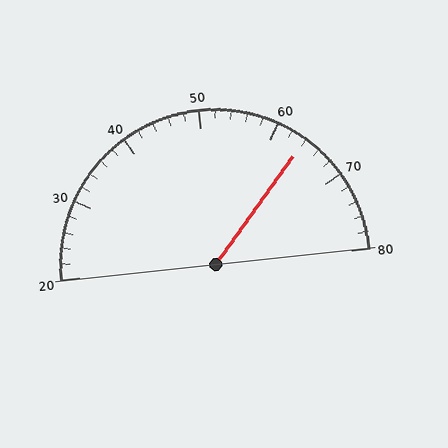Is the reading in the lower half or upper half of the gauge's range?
The reading is in the upper half of the range (20 to 80).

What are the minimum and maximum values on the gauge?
The gauge ranges from 20 to 80.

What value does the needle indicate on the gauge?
The needle indicates approximately 64.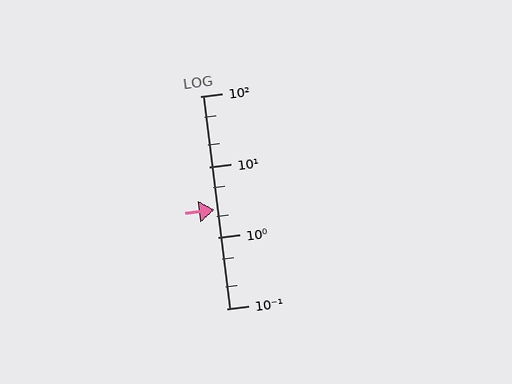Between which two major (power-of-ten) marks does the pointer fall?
The pointer is between 1 and 10.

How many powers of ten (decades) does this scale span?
The scale spans 3 decades, from 0.1 to 100.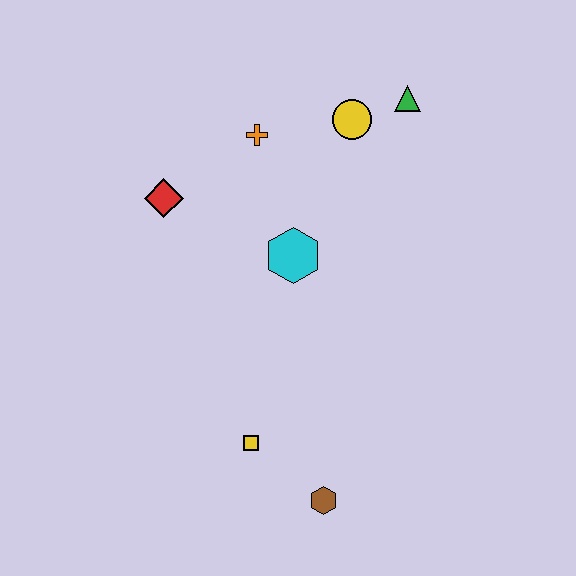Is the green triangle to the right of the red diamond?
Yes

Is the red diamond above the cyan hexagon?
Yes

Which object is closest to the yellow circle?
The green triangle is closest to the yellow circle.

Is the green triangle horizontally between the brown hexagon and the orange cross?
No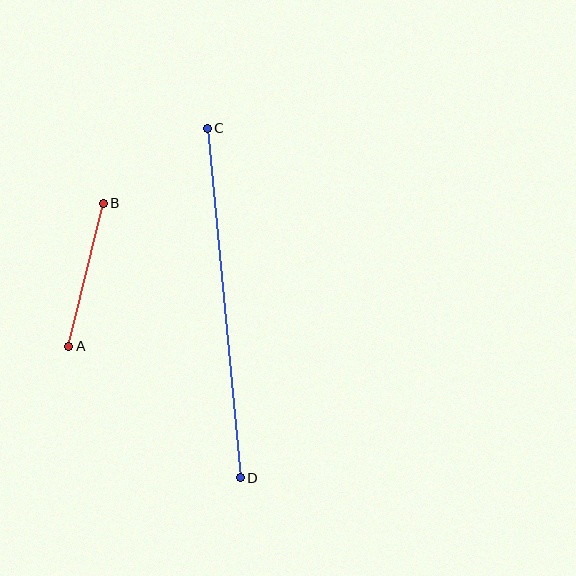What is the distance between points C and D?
The distance is approximately 351 pixels.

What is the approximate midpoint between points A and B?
The midpoint is at approximately (86, 275) pixels.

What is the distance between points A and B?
The distance is approximately 147 pixels.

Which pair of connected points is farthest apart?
Points C and D are farthest apart.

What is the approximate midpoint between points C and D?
The midpoint is at approximately (224, 303) pixels.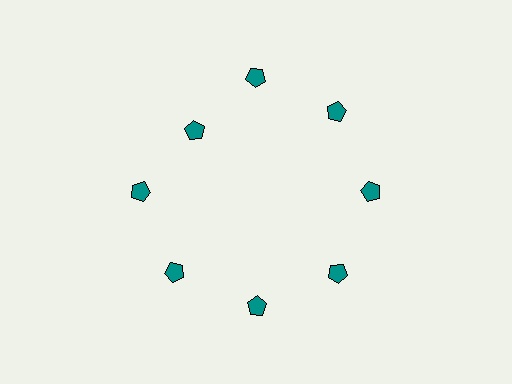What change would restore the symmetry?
The symmetry would be restored by moving it outward, back onto the ring so that all 8 pentagons sit at equal angles and equal distance from the center.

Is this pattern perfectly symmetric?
No. The 8 teal pentagons are arranged in a ring, but one element near the 10 o'clock position is pulled inward toward the center, breaking the 8-fold rotational symmetry.